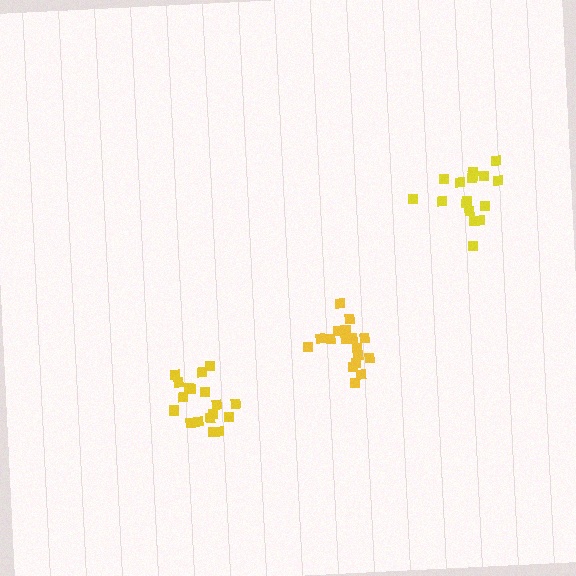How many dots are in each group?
Group 1: 18 dots, Group 2: 19 dots, Group 3: 17 dots (54 total).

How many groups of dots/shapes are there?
There are 3 groups.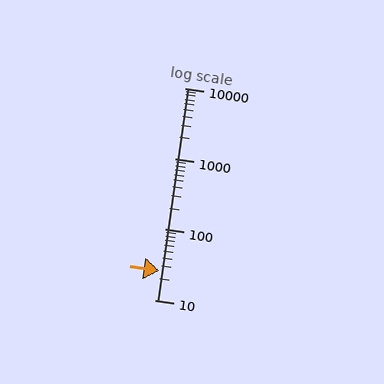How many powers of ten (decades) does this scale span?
The scale spans 3 decades, from 10 to 10000.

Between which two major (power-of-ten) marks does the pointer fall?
The pointer is between 10 and 100.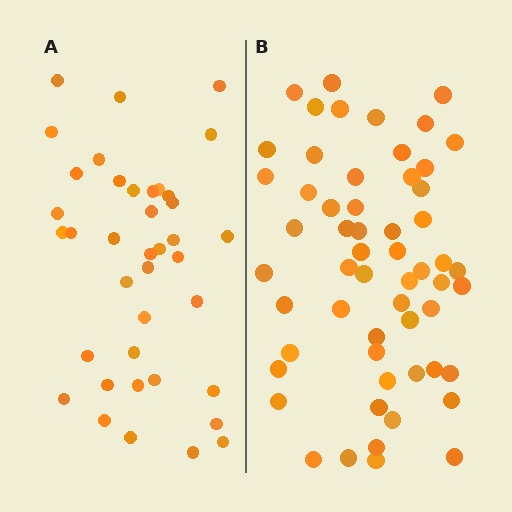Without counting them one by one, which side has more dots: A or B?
Region B (the right region) has more dots.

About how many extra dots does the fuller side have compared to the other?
Region B has approximately 20 more dots than region A.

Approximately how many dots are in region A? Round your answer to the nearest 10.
About 40 dots. (The exact count is 39, which rounds to 40.)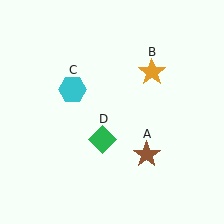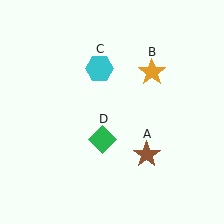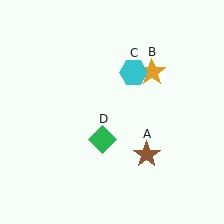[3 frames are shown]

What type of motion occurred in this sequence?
The cyan hexagon (object C) rotated clockwise around the center of the scene.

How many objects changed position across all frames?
1 object changed position: cyan hexagon (object C).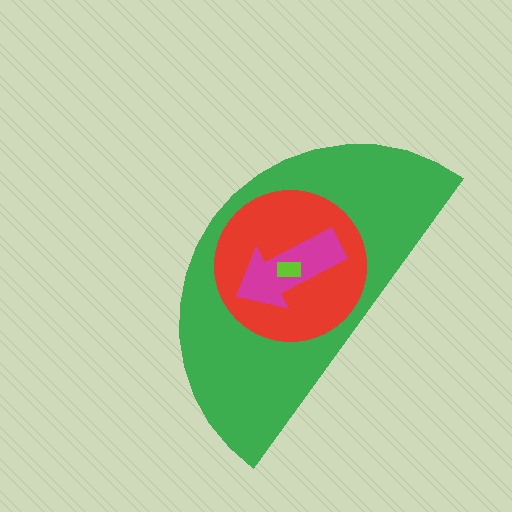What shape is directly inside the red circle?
The magenta arrow.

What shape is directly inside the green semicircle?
The red circle.